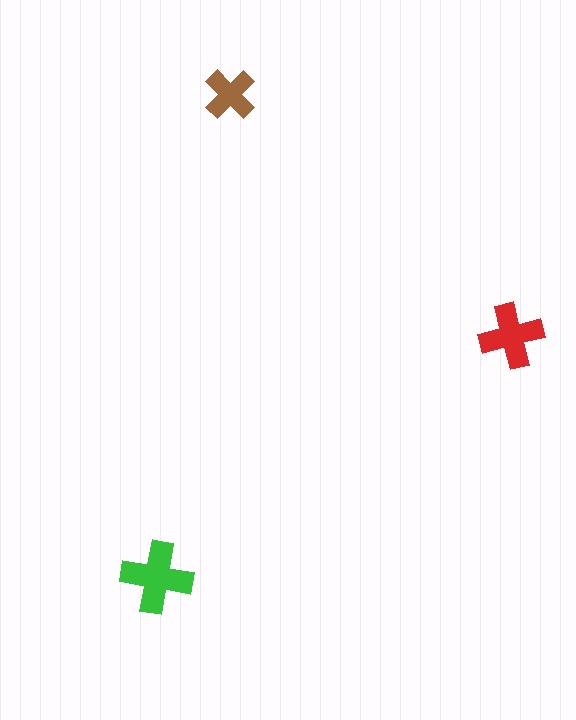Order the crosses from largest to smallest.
the green one, the red one, the brown one.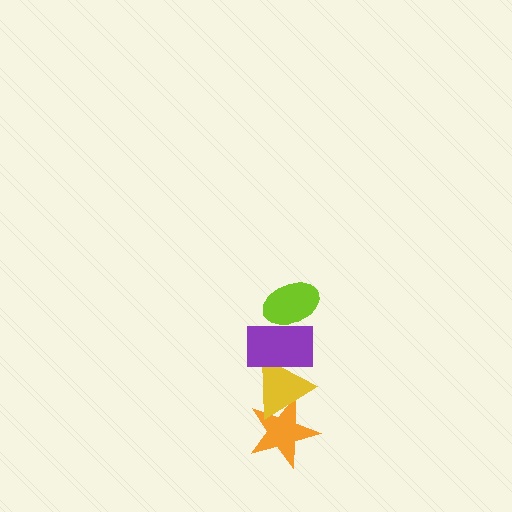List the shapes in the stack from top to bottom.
From top to bottom: the lime ellipse, the purple rectangle, the yellow triangle, the orange star.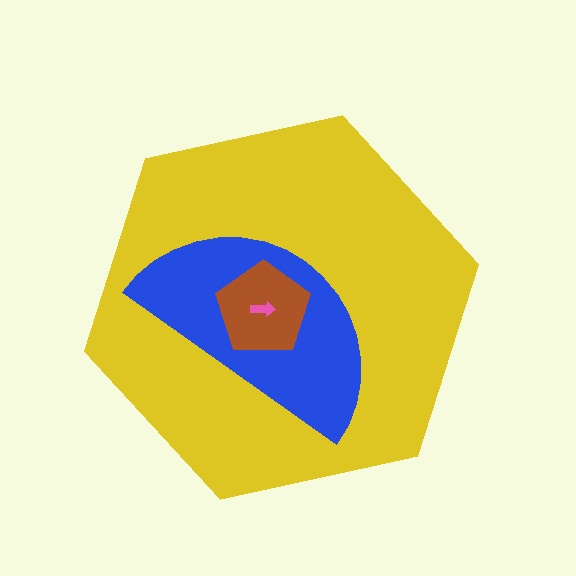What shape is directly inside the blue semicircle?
The brown pentagon.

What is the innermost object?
The pink arrow.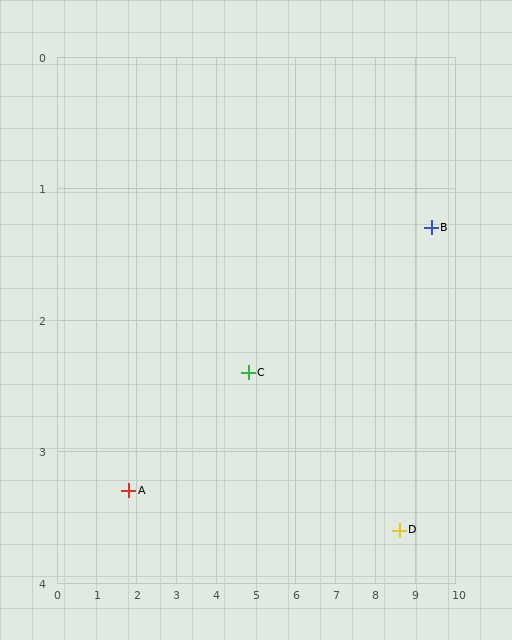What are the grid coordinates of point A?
Point A is at approximately (1.8, 3.3).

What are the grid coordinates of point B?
Point B is at approximately (9.4, 1.3).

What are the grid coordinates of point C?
Point C is at approximately (4.8, 2.4).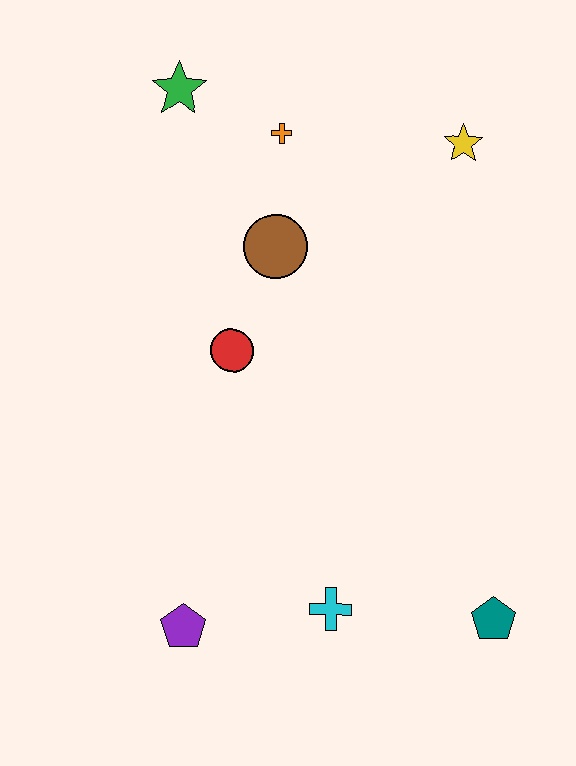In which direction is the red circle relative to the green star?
The red circle is below the green star.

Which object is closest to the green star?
The orange cross is closest to the green star.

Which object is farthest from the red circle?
The teal pentagon is farthest from the red circle.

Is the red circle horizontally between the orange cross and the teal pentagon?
No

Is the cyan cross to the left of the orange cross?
No